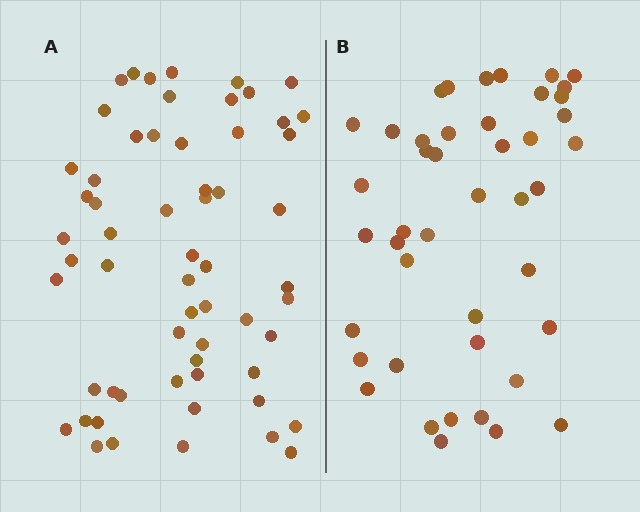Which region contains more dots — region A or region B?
Region A (the left region) has more dots.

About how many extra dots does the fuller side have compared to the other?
Region A has approximately 15 more dots than region B.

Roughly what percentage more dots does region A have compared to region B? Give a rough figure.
About 35% more.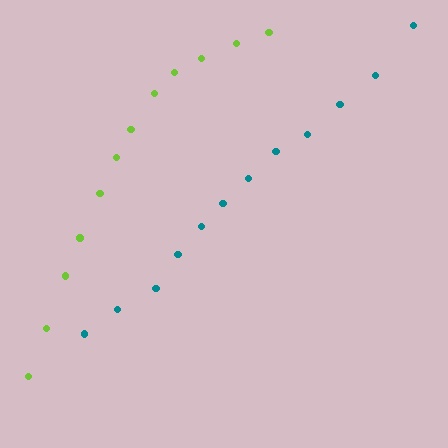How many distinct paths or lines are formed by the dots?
There are 2 distinct paths.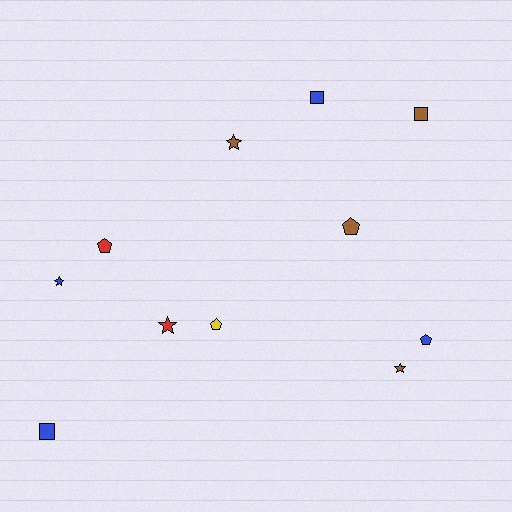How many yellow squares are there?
There are no yellow squares.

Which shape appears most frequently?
Pentagon, with 4 objects.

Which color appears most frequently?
Brown, with 4 objects.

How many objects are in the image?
There are 11 objects.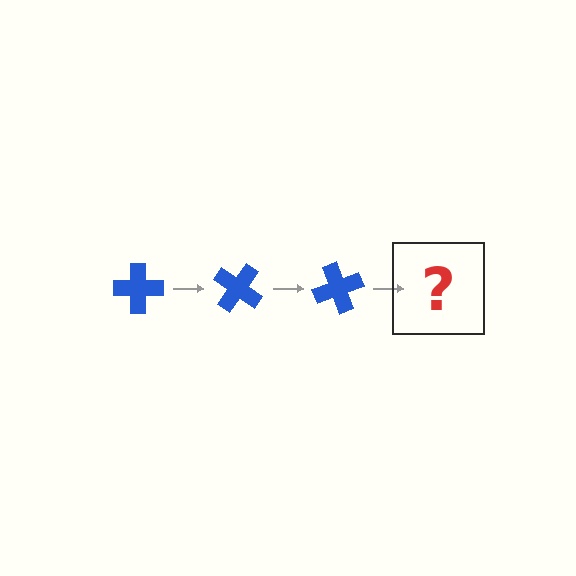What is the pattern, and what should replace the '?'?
The pattern is that the cross rotates 35 degrees each step. The '?' should be a blue cross rotated 105 degrees.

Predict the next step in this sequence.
The next step is a blue cross rotated 105 degrees.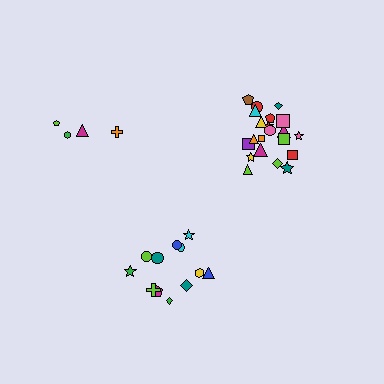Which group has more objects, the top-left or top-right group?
The top-right group.